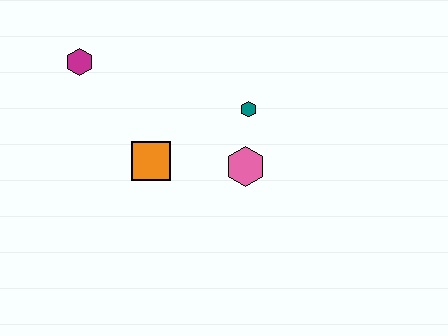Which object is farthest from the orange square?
The magenta hexagon is farthest from the orange square.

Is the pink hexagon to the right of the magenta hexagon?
Yes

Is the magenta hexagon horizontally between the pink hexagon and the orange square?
No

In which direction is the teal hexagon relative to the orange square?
The teal hexagon is to the right of the orange square.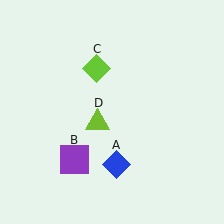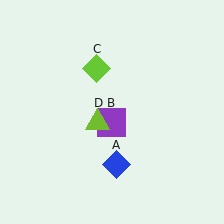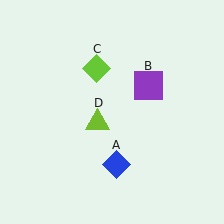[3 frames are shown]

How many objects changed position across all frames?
1 object changed position: purple square (object B).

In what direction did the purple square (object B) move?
The purple square (object B) moved up and to the right.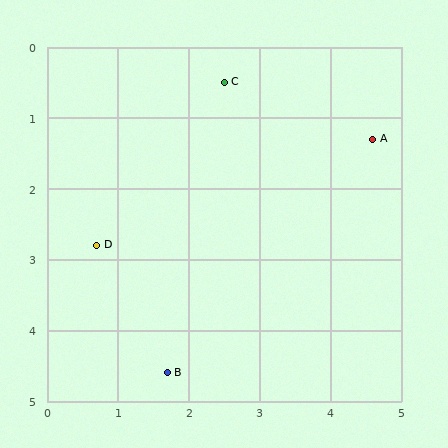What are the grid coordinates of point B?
Point B is at approximately (1.7, 4.6).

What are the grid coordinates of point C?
Point C is at approximately (2.5, 0.5).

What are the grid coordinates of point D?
Point D is at approximately (0.7, 2.8).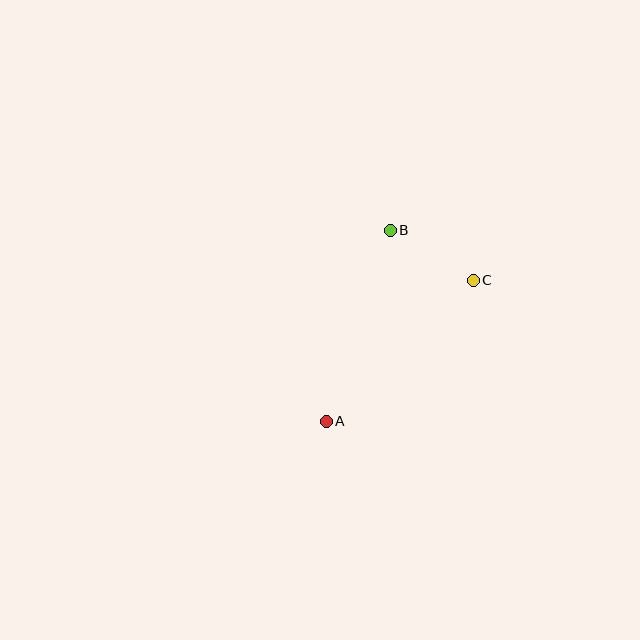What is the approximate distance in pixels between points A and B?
The distance between A and B is approximately 201 pixels.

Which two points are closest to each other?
Points B and C are closest to each other.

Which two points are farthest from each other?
Points A and C are farthest from each other.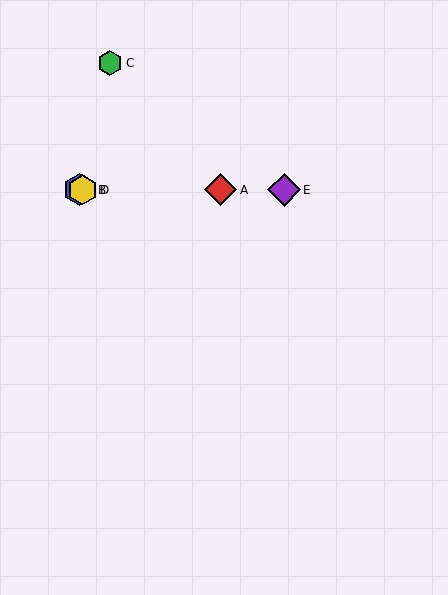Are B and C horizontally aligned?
No, B is at y≈190 and C is at y≈63.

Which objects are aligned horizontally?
Objects A, B, D, E are aligned horizontally.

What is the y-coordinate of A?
Object A is at y≈190.